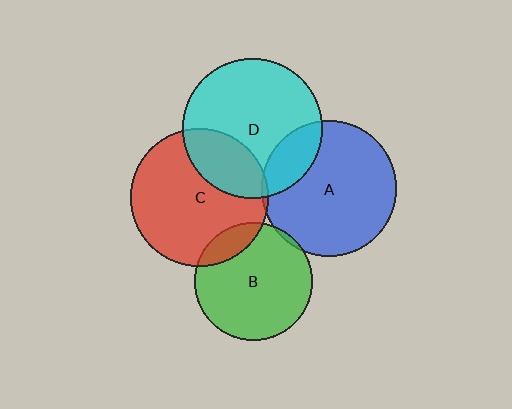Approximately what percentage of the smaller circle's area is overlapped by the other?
Approximately 5%.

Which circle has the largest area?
Circle D (cyan).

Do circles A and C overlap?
Yes.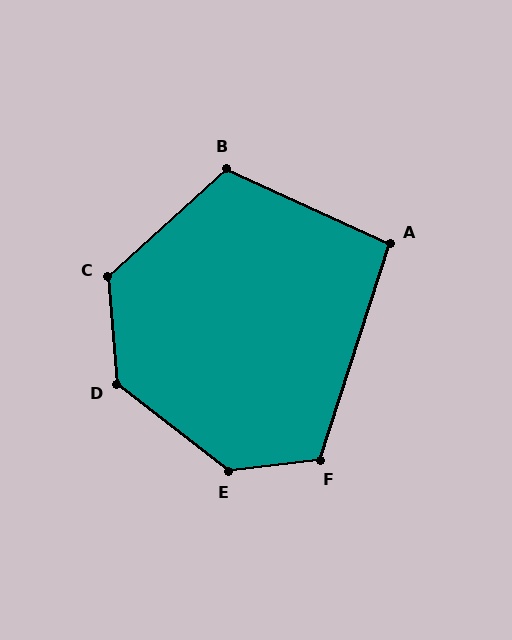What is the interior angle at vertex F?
Approximately 115 degrees (obtuse).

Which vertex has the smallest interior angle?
A, at approximately 97 degrees.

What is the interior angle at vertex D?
Approximately 132 degrees (obtuse).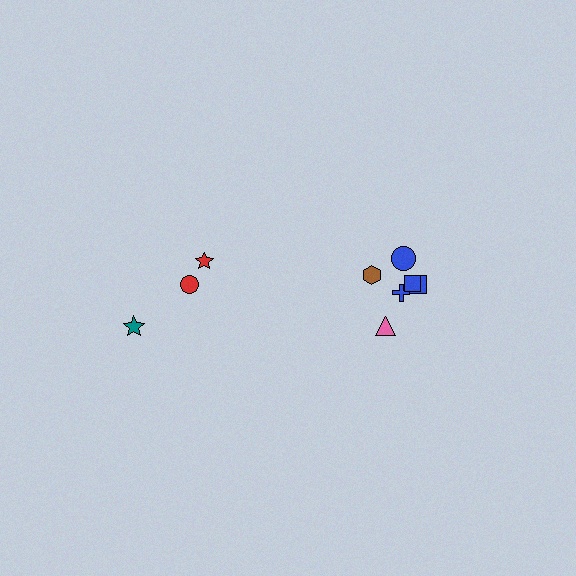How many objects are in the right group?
There are 6 objects.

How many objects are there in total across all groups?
There are 9 objects.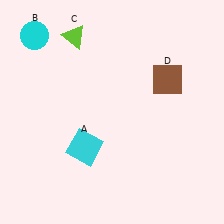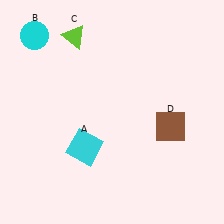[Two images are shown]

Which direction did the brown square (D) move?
The brown square (D) moved down.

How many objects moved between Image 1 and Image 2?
1 object moved between the two images.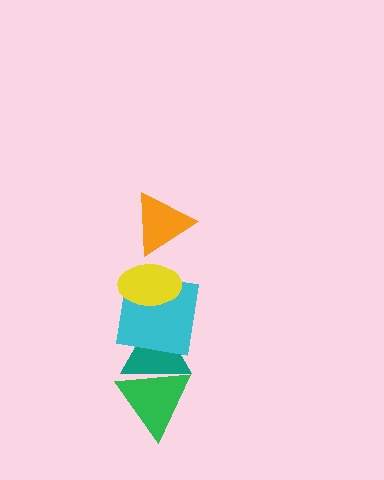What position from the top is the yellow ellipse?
The yellow ellipse is 2nd from the top.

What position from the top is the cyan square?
The cyan square is 3rd from the top.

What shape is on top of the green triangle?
The teal triangle is on top of the green triangle.